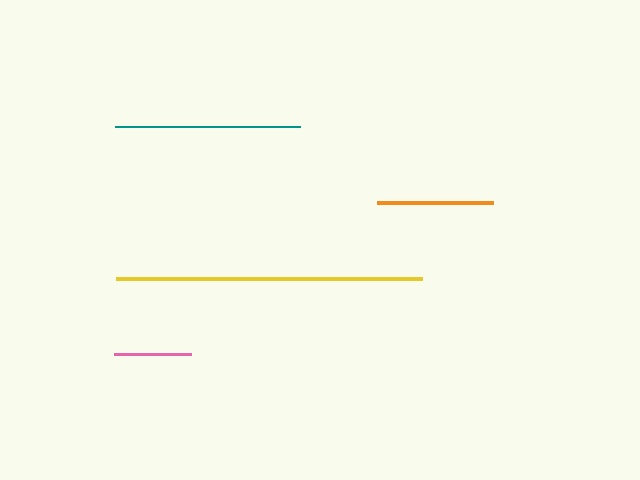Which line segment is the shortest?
The pink line is the shortest at approximately 77 pixels.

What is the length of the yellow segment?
The yellow segment is approximately 306 pixels long.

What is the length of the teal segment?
The teal segment is approximately 185 pixels long.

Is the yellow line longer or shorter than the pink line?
The yellow line is longer than the pink line.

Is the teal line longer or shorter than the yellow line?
The yellow line is longer than the teal line.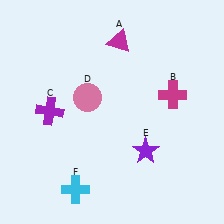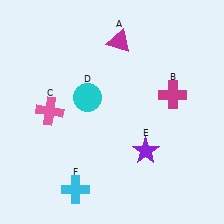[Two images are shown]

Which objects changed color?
C changed from purple to pink. D changed from pink to cyan.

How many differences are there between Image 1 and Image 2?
There are 2 differences between the two images.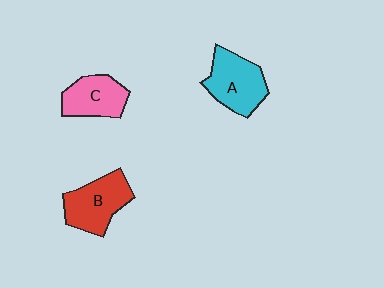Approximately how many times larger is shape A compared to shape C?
Approximately 1.2 times.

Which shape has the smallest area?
Shape C (pink).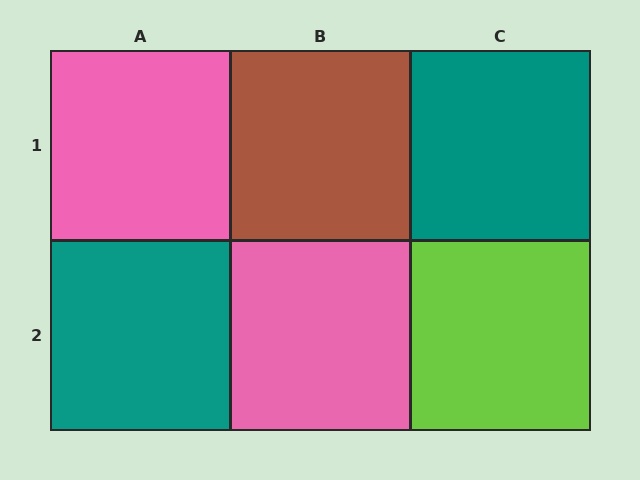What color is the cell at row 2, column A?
Teal.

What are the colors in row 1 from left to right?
Pink, brown, teal.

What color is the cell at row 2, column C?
Lime.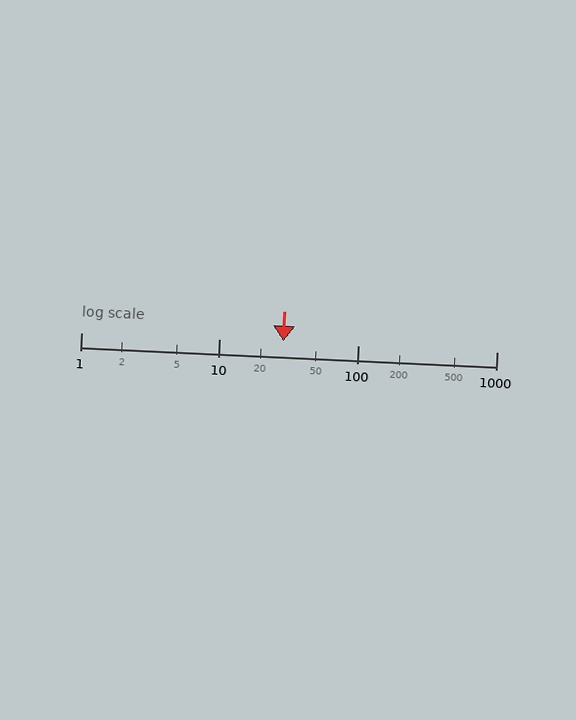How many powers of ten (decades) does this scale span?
The scale spans 3 decades, from 1 to 1000.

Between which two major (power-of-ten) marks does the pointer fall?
The pointer is between 10 and 100.